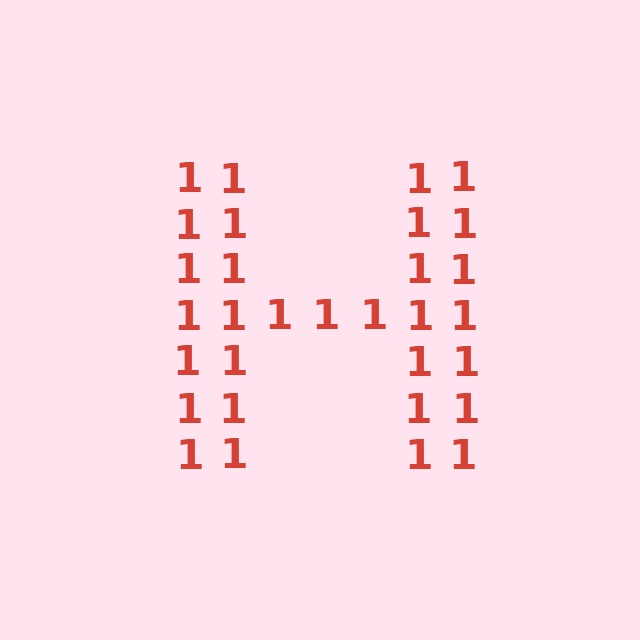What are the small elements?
The small elements are digit 1's.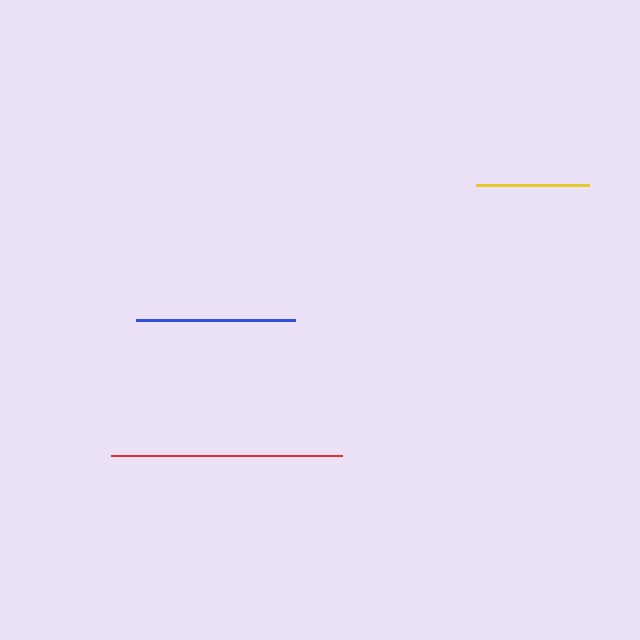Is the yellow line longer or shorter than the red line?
The red line is longer than the yellow line.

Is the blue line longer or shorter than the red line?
The red line is longer than the blue line.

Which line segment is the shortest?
The yellow line is the shortest at approximately 113 pixels.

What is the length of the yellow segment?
The yellow segment is approximately 113 pixels long.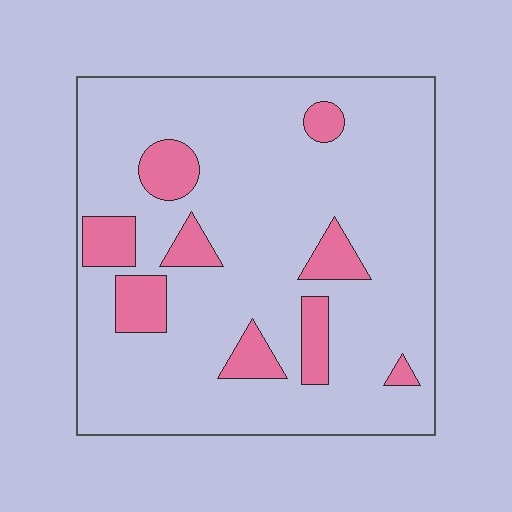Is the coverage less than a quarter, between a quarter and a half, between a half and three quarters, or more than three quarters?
Less than a quarter.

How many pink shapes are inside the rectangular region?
9.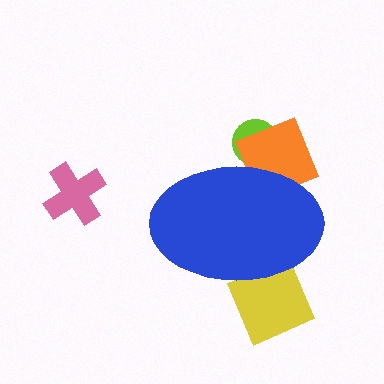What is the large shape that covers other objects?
A blue ellipse.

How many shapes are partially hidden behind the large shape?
3 shapes are partially hidden.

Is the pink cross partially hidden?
No, the pink cross is fully visible.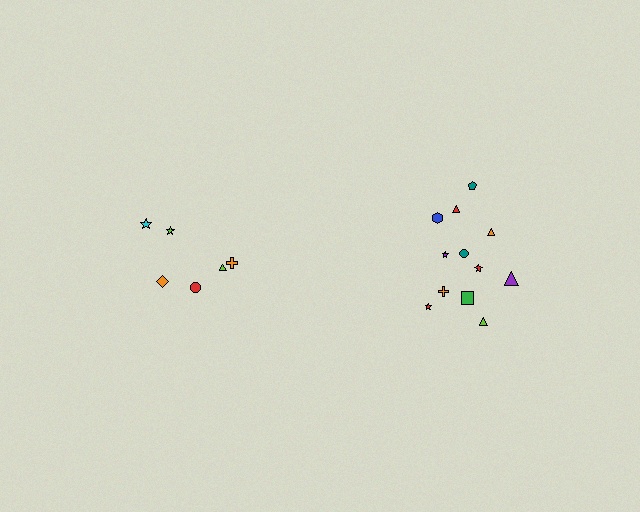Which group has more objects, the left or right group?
The right group.